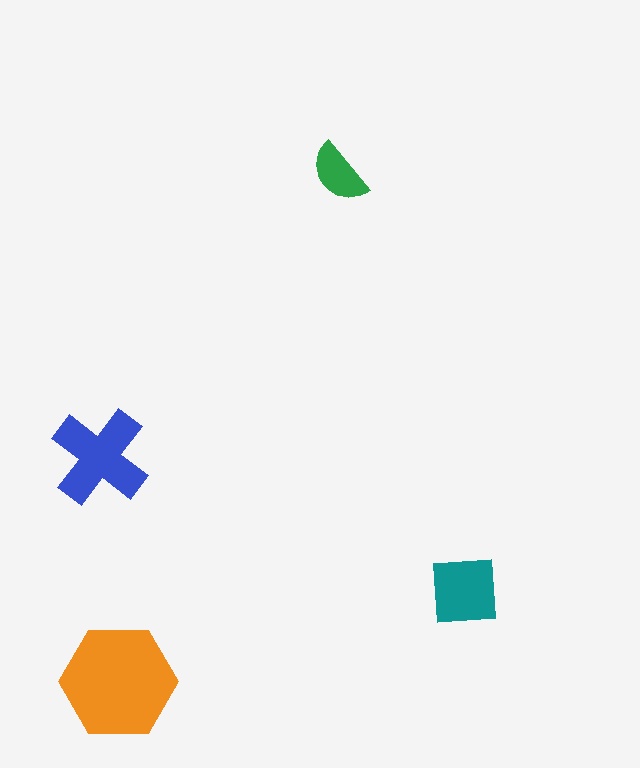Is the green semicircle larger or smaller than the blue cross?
Smaller.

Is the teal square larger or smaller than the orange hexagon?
Smaller.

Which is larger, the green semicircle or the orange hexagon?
The orange hexagon.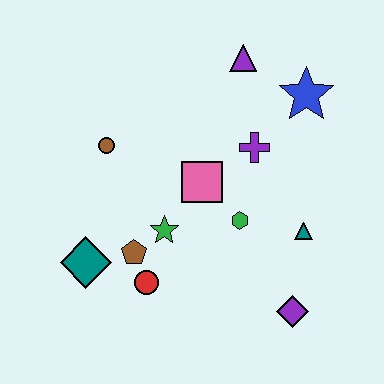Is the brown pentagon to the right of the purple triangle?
No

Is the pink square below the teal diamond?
No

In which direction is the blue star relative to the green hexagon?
The blue star is above the green hexagon.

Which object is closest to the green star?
The brown pentagon is closest to the green star.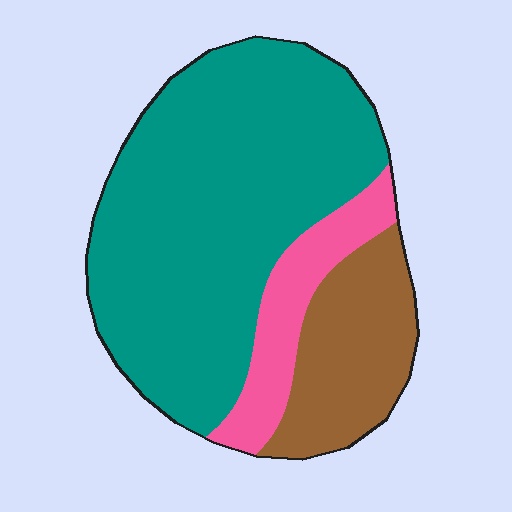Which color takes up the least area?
Pink, at roughly 15%.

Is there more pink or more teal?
Teal.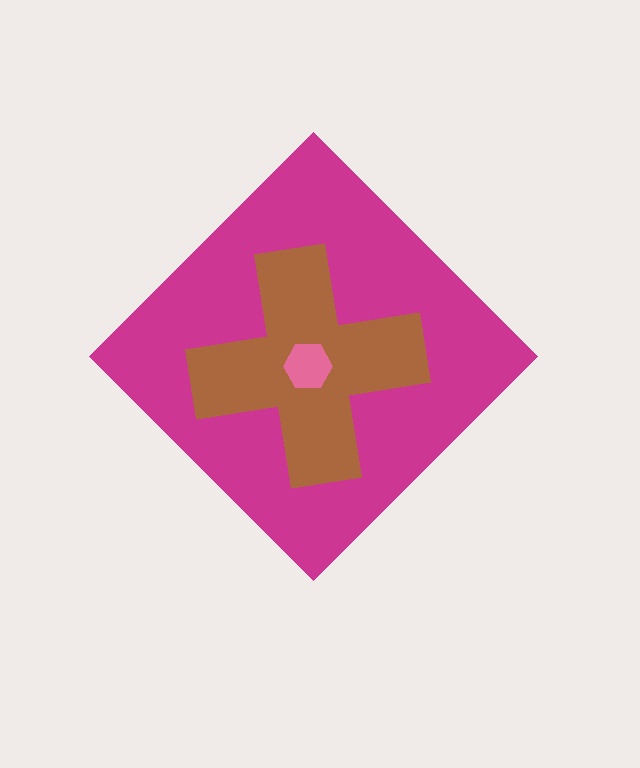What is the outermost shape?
The magenta diamond.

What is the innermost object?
The pink hexagon.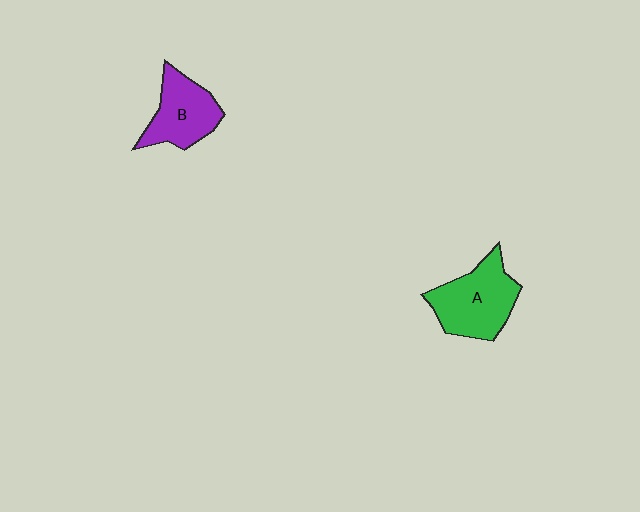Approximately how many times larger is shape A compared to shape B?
Approximately 1.3 times.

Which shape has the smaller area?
Shape B (purple).